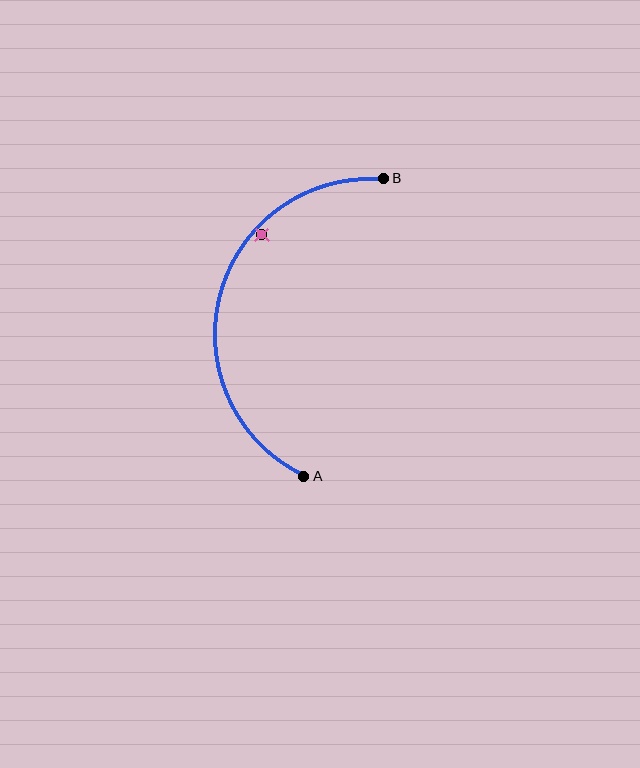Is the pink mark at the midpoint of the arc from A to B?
No — the pink mark does not lie on the arc at all. It sits slightly inside the curve.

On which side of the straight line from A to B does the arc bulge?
The arc bulges to the left of the straight line connecting A and B.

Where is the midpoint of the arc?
The arc midpoint is the point on the curve farthest from the straight line joining A and B. It sits to the left of that line.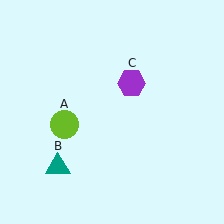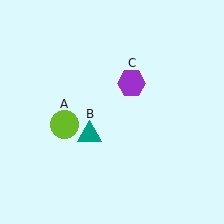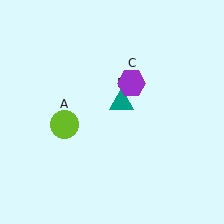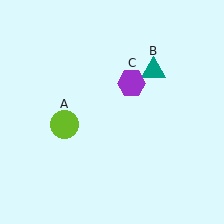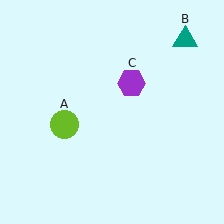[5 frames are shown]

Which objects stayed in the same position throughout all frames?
Lime circle (object A) and purple hexagon (object C) remained stationary.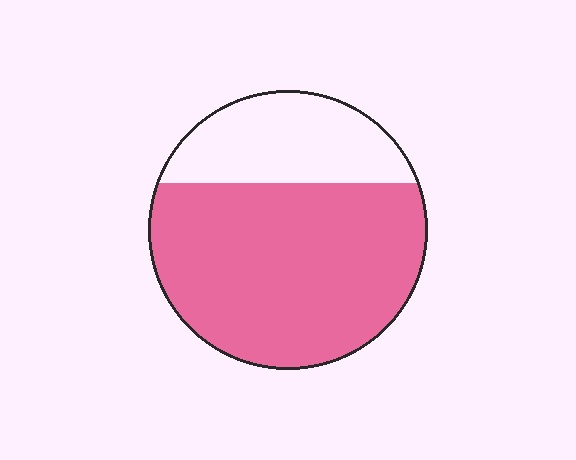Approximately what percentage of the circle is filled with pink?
Approximately 70%.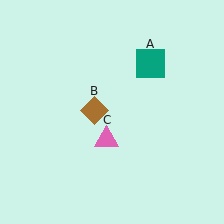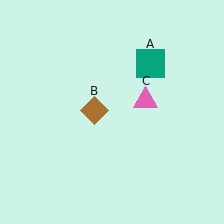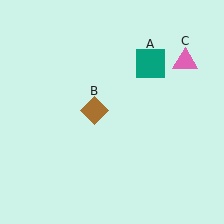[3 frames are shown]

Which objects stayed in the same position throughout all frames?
Teal square (object A) and brown diamond (object B) remained stationary.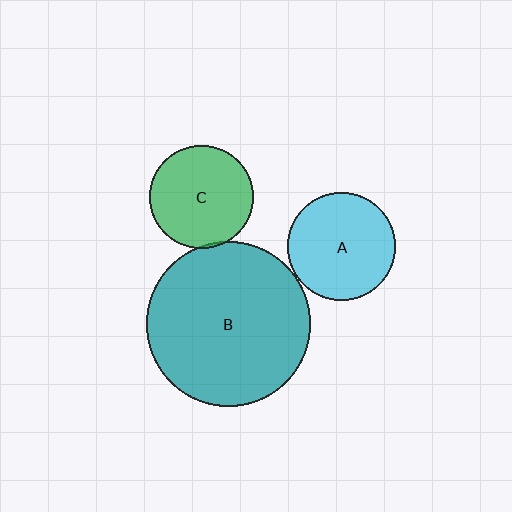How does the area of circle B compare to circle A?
Approximately 2.3 times.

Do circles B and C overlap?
Yes.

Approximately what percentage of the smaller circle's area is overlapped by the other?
Approximately 5%.